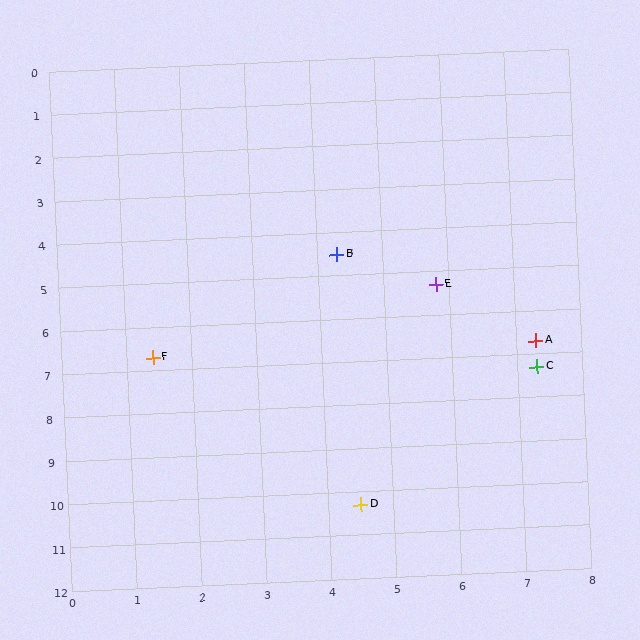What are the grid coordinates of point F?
Point F is at approximately (1.4, 6.7).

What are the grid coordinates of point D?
Point D is at approximately (4.5, 10.3).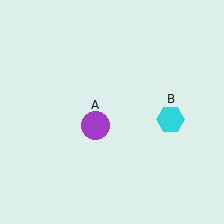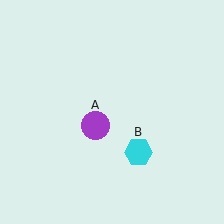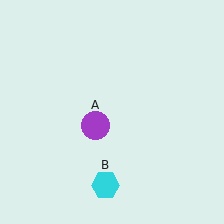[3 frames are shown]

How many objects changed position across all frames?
1 object changed position: cyan hexagon (object B).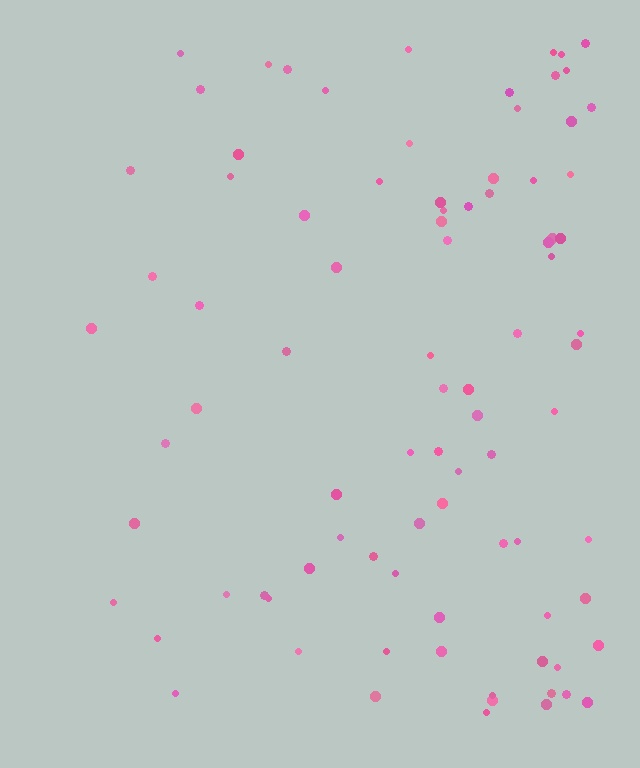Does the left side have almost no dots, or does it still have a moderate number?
Still a moderate number, just noticeably fewer than the right.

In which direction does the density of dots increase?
From left to right, with the right side densest.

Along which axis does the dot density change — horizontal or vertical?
Horizontal.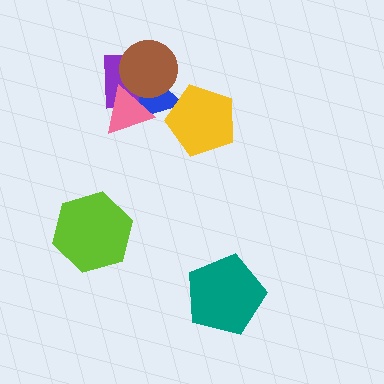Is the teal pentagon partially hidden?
No, no other shape covers it.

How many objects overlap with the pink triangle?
3 objects overlap with the pink triangle.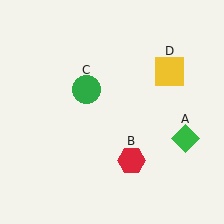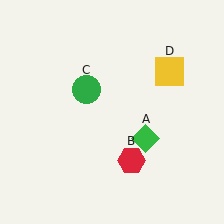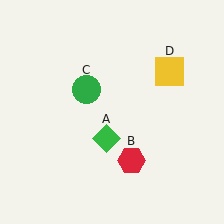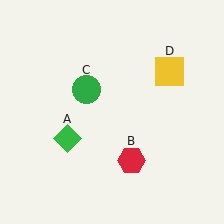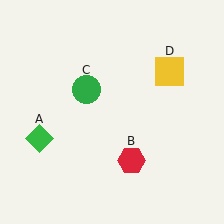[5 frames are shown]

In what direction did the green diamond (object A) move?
The green diamond (object A) moved left.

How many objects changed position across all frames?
1 object changed position: green diamond (object A).